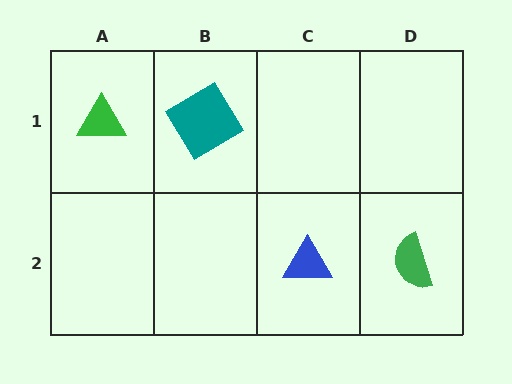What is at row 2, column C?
A blue triangle.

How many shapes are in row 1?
2 shapes.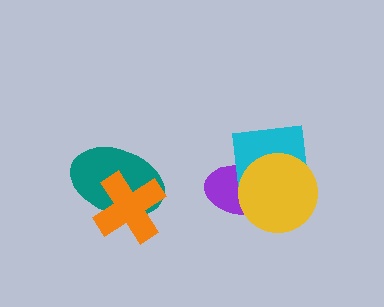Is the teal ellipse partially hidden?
Yes, it is partially covered by another shape.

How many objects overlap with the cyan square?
2 objects overlap with the cyan square.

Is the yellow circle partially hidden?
No, no other shape covers it.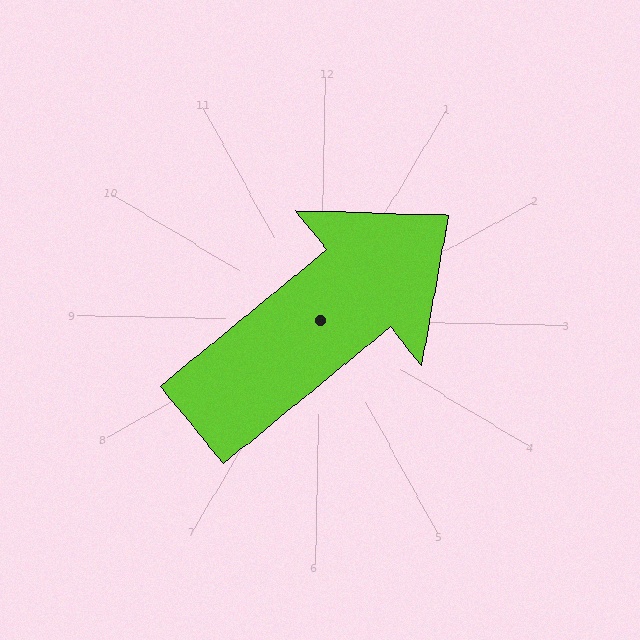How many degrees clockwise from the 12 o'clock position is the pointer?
Approximately 50 degrees.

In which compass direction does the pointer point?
Northeast.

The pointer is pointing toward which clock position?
Roughly 2 o'clock.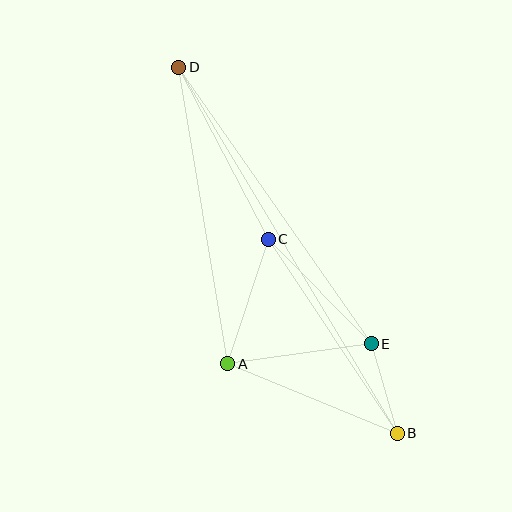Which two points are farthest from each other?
Points B and D are farthest from each other.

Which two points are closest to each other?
Points B and E are closest to each other.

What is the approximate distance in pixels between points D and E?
The distance between D and E is approximately 337 pixels.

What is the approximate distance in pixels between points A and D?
The distance between A and D is approximately 300 pixels.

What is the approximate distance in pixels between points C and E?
The distance between C and E is approximately 147 pixels.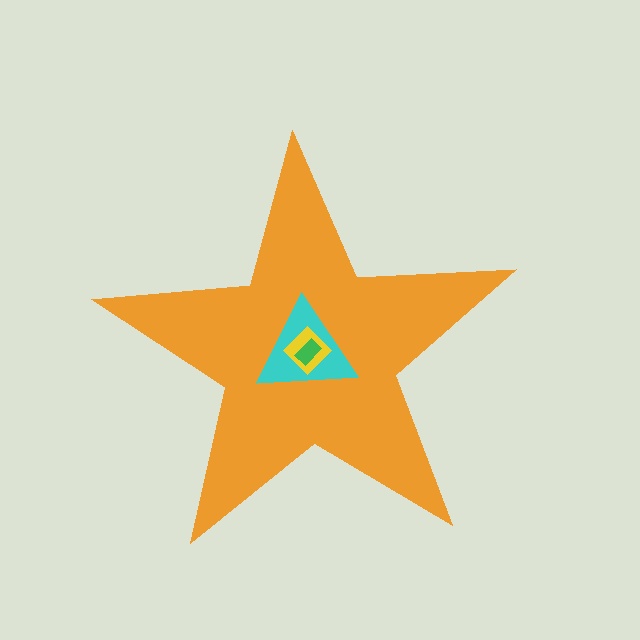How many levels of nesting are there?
4.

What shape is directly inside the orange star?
The cyan triangle.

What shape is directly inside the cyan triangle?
The yellow diamond.